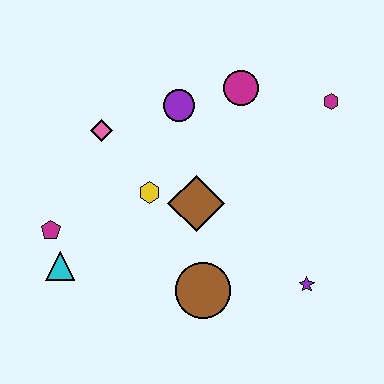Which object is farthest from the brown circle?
The magenta hexagon is farthest from the brown circle.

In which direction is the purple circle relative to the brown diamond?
The purple circle is above the brown diamond.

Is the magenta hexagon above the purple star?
Yes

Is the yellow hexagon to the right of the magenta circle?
No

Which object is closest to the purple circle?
The magenta circle is closest to the purple circle.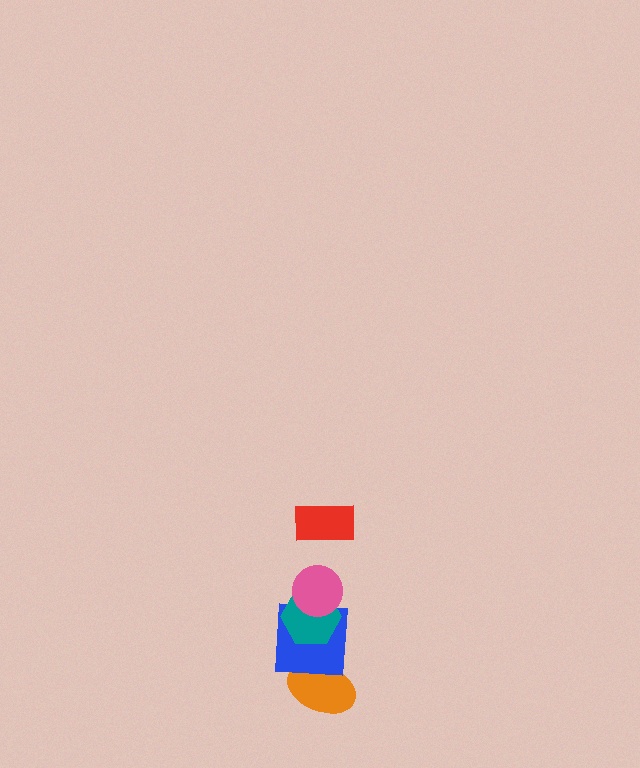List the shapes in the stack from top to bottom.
From top to bottom: the red rectangle, the pink circle, the teal hexagon, the blue square, the orange ellipse.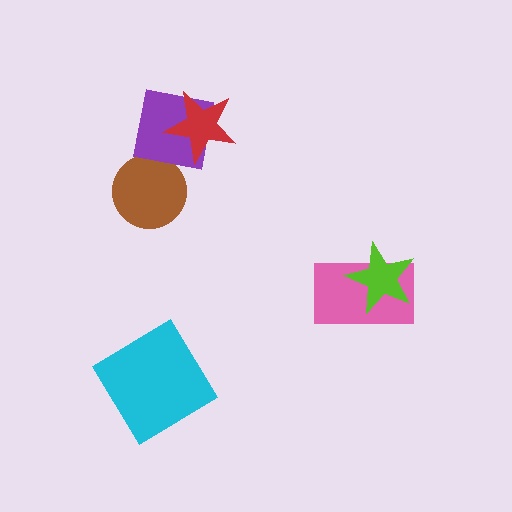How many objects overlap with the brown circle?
1 object overlaps with the brown circle.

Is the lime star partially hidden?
No, no other shape covers it.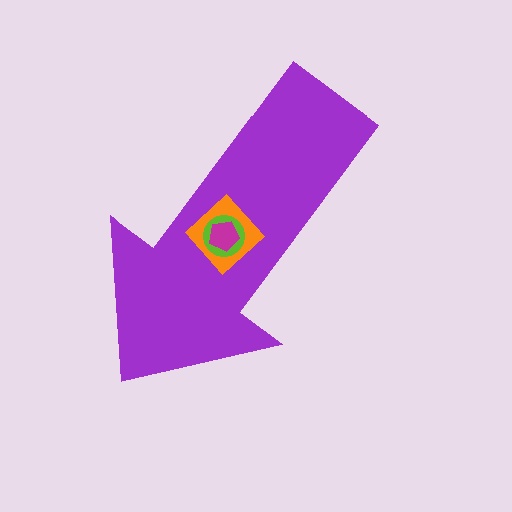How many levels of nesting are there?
4.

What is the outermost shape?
The purple arrow.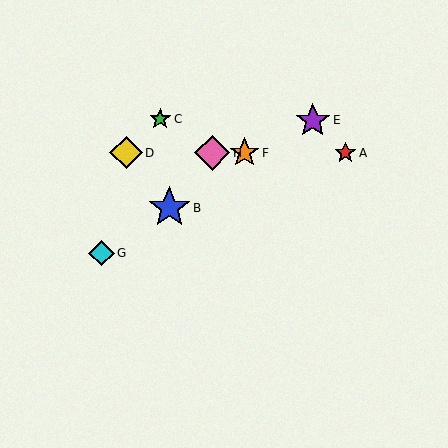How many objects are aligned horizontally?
4 objects (A, D, F, H) are aligned horizontally.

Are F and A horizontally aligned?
Yes, both are at y≈153.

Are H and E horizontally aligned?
No, H is at y≈153 and E is at y≈120.